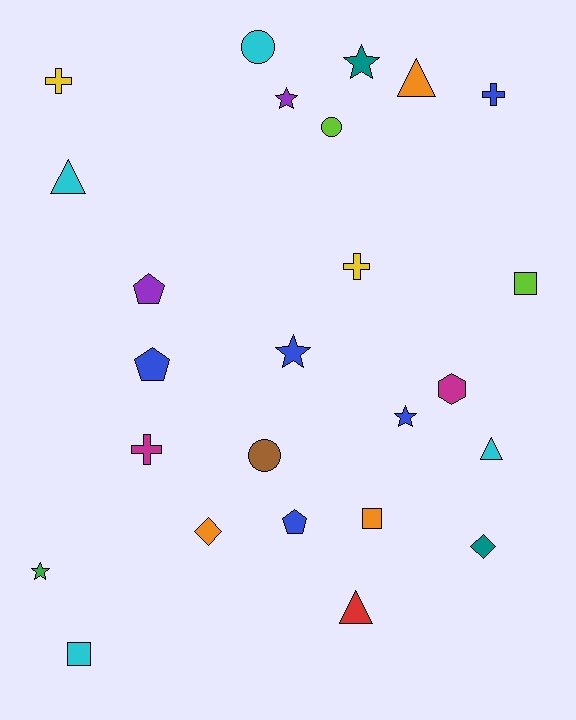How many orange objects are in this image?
There are 3 orange objects.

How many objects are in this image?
There are 25 objects.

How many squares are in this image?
There are 3 squares.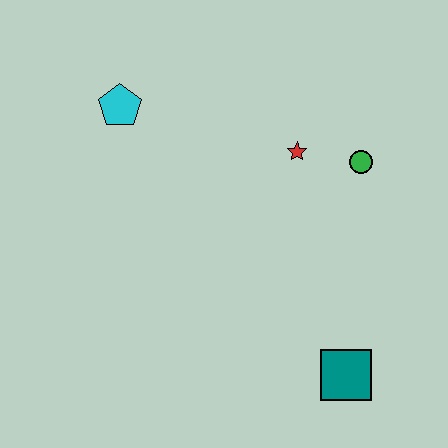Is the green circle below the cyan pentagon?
Yes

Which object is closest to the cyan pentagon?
The red star is closest to the cyan pentagon.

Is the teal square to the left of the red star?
No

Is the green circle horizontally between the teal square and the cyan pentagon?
No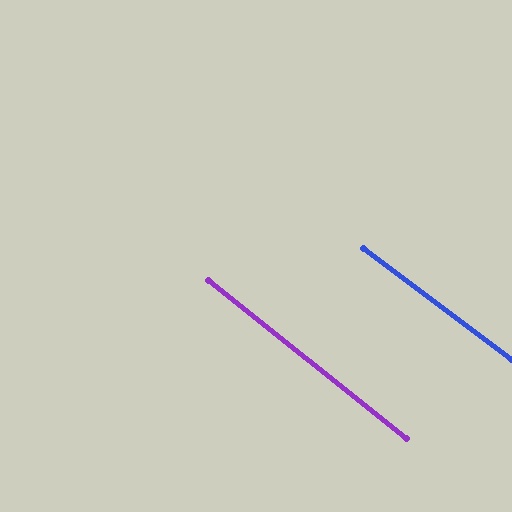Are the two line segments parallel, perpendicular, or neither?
Parallel — their directions differ by only 1.6°.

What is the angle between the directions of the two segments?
Approximately 2 degrees.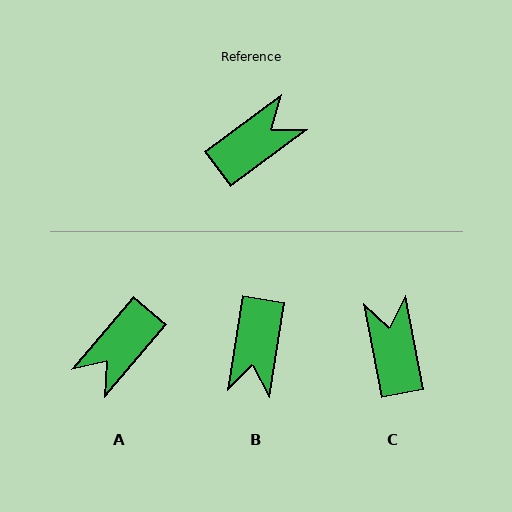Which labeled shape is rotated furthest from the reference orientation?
A, about 167 degrees away.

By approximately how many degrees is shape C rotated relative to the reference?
Approximately 64 degrees counter-clockwise.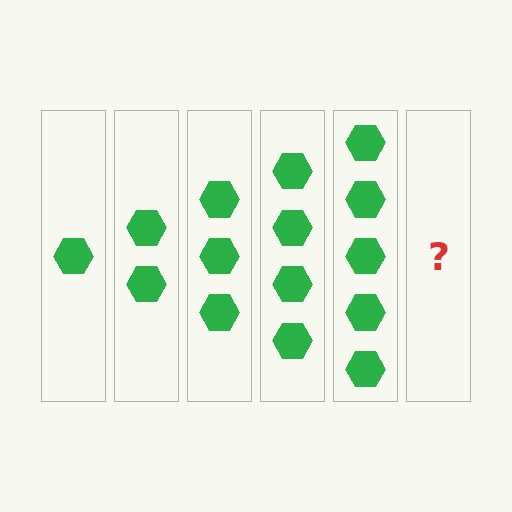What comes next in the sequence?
The next element should be 6 hexagons.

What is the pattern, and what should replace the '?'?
The pattern is that each step adds one more hexagon. The '?' should be 6 hexagons.